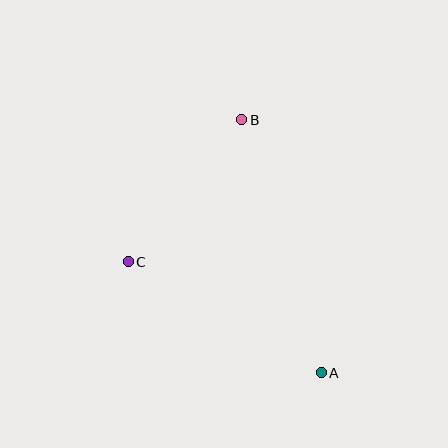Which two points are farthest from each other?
Points A and B are farthest from each other.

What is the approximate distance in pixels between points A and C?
The distance between A and C is approximately 222 pixels.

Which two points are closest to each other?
Points B and C are closest to each other.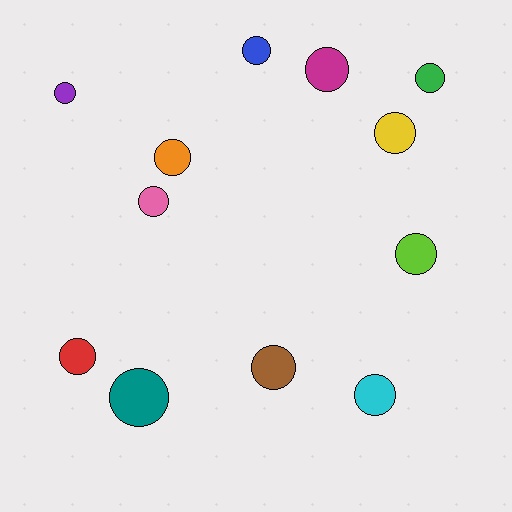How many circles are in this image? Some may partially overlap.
There are 12 circles.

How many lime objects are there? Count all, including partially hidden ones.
There is 1 lime object.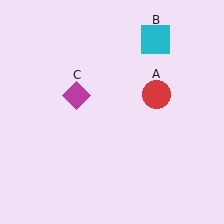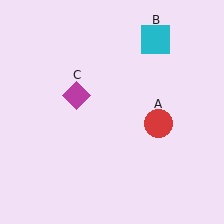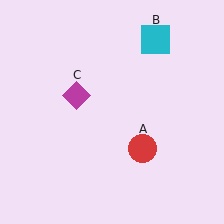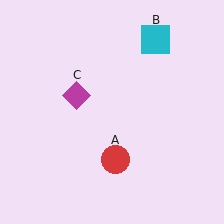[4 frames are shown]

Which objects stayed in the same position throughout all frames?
Cyan square (object B) and magenta diamond (object C) remained stationary.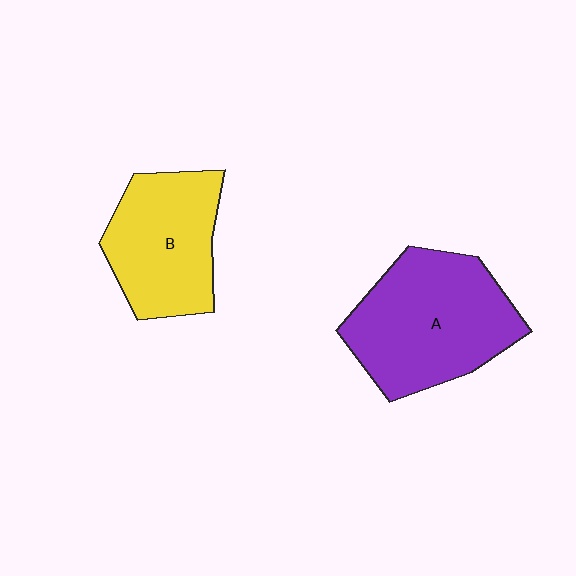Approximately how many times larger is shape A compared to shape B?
Approximately 1.3 times.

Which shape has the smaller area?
Shape B (yellow).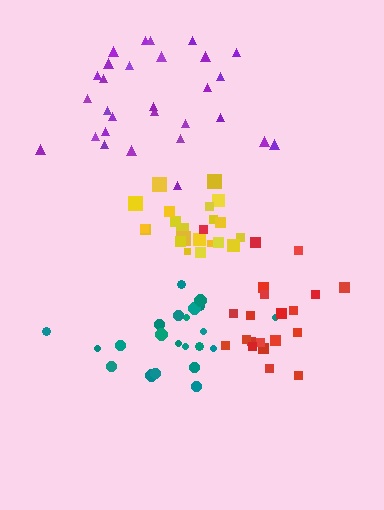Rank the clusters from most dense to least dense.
yellow, red, teal, purple.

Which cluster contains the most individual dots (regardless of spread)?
Purple (29).